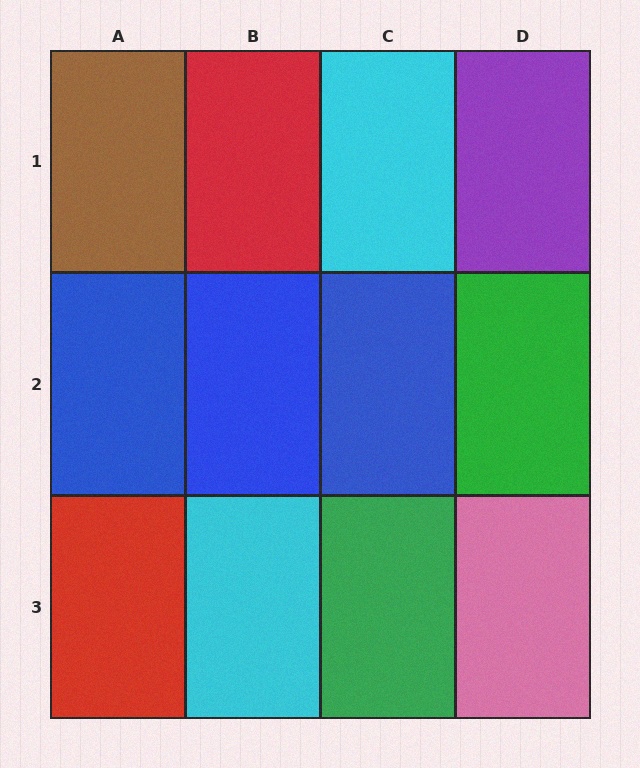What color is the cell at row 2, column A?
Blue.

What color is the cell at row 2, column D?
Green.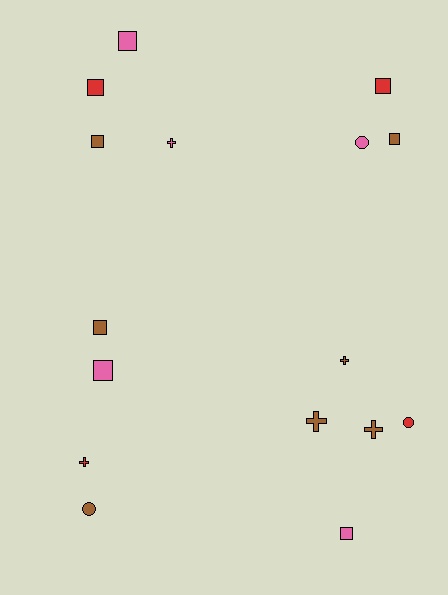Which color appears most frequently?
Brown, with 7 objects.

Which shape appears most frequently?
Square, with 8 objects.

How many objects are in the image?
There are 16 objects.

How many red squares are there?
There are 2 red squares.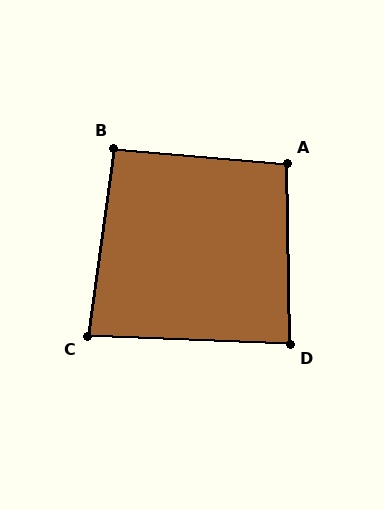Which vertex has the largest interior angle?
A, at approximately 96 degrees.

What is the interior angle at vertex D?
Approximately 87 degrees (approximately right).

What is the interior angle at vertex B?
Approximately 93 degrees (approximately right).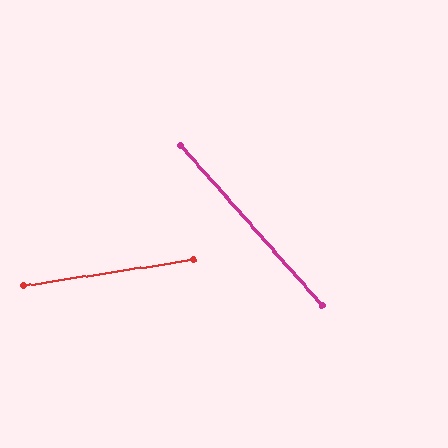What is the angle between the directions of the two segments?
Approximately 57 degrees.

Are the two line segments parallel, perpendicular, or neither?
Neither parallel nor perpendicular — they differ by about 57°.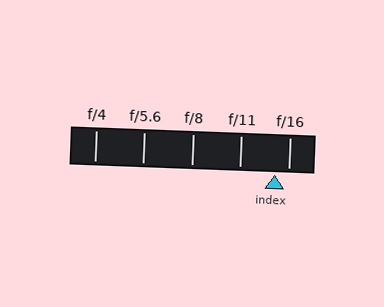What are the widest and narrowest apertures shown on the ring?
The widest aperture shown is f/4 and the narrowest is f/16.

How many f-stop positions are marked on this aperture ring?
There are 5 f-stop positions marked.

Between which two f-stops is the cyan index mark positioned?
The index mark is between f/11 and f/16.